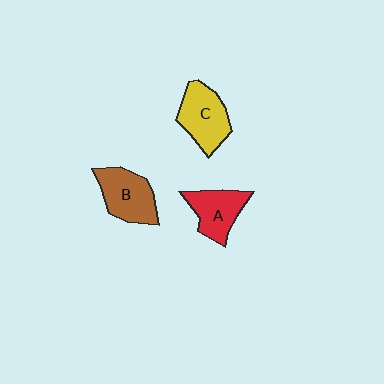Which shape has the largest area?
Shape C (yellow).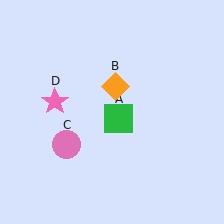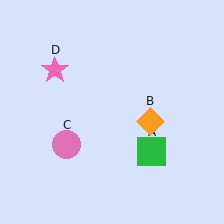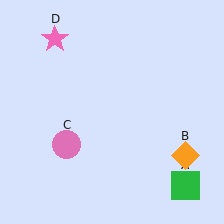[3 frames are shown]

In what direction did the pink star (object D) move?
The pink star (object D) moved up.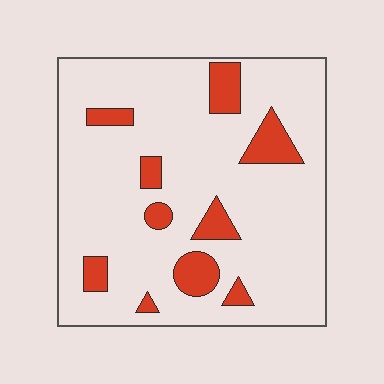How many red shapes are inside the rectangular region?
10.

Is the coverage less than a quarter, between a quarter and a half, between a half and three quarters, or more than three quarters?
Less than a quarter.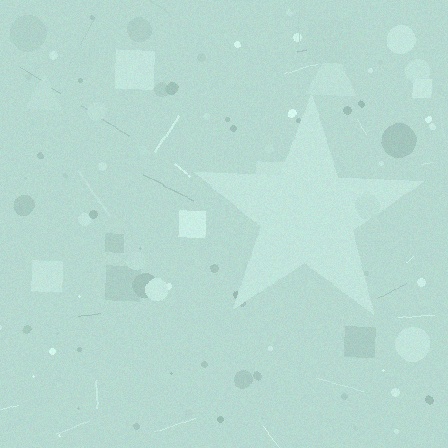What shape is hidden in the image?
A star is hidden in the image.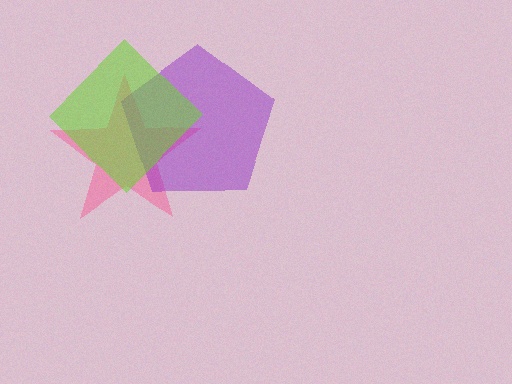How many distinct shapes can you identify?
There are 3 distinct shapes: a pink star, a purple pentagon, a lime diamond.